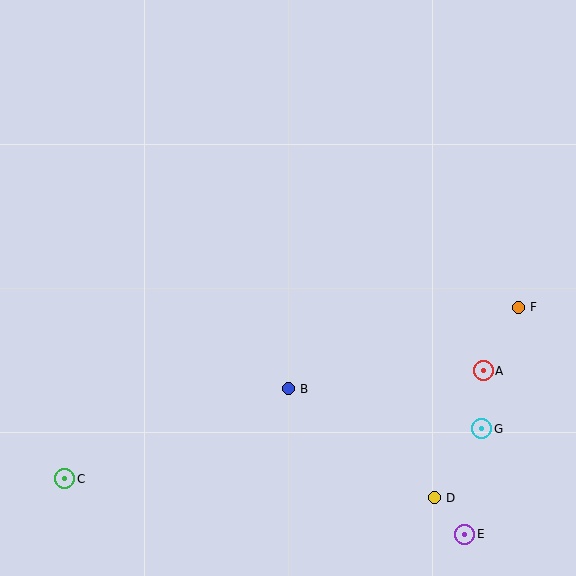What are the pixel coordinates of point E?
Point E is at (465, 534).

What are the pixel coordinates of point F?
Point F is at (518, 307).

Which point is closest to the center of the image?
Point B at (288, 389) is closest to the center.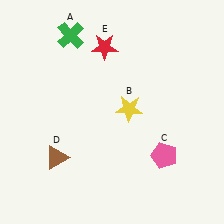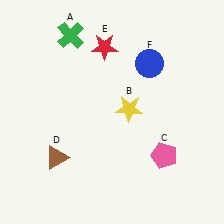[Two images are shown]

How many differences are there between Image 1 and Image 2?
There is 1 difference between the two images.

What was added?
A blue circle (F) was added in Image 2.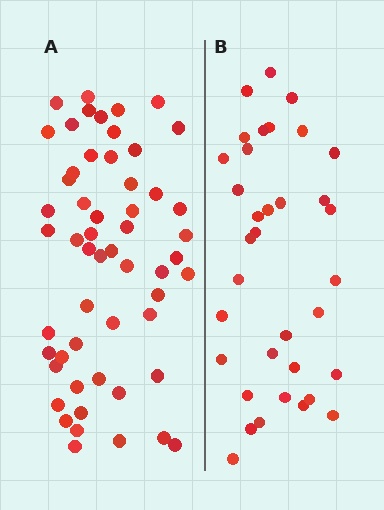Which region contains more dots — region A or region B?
Region A (the left region) has more dots.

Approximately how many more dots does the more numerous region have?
Region A has approximately 20 more dots than region B.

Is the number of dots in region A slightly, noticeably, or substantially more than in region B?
Region A has substantially more. The ratio is roughly 1.6 to 1.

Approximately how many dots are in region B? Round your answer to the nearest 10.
About 40 dots. (The exact count is 35, which rounds to 40.)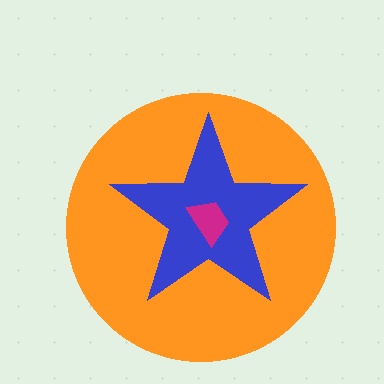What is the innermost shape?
The magenta trapezoid.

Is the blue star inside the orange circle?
Yes.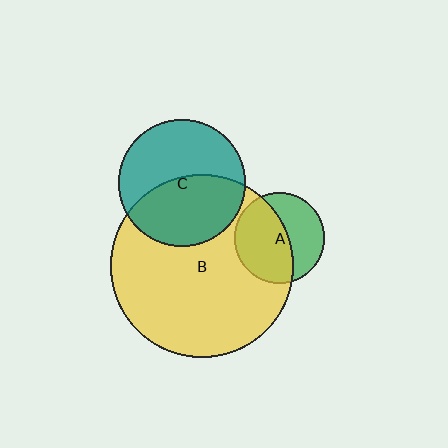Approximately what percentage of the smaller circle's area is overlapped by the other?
Approximately 50%.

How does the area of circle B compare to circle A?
Approximately 4.1 times.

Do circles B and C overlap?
Yes.